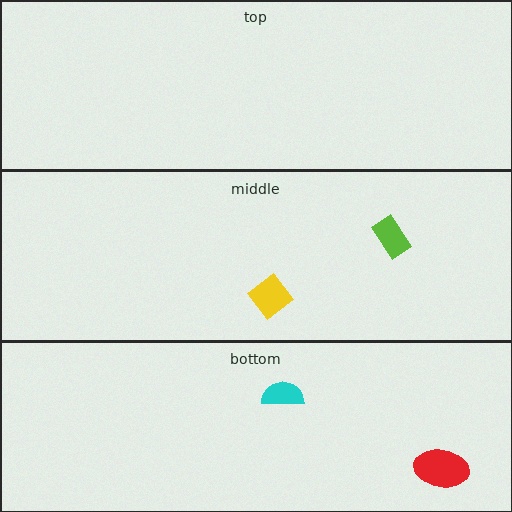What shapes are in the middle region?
The lime rectangle, the yellow diamond.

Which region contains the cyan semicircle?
The bottom region.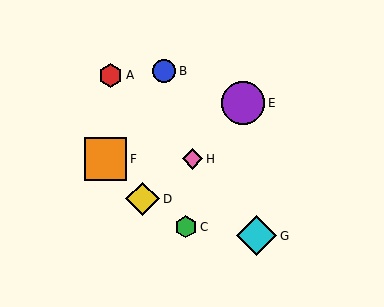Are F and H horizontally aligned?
Yes, both are at y≈159.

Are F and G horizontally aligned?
No, F is at y≈159 and G is at y≈236.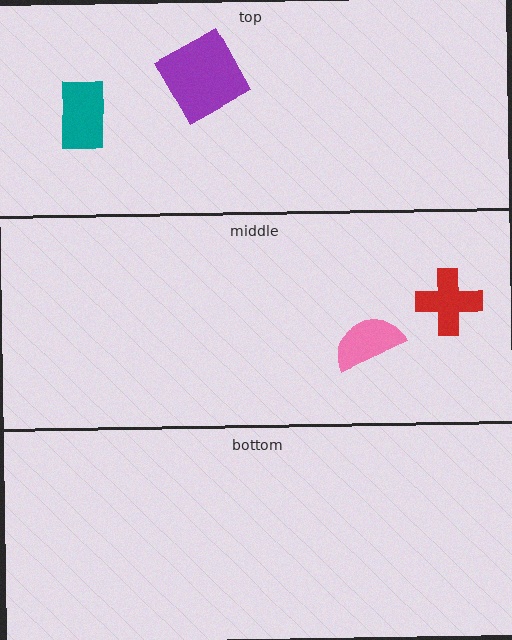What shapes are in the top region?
The teal rectangle, the purple square.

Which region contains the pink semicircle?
The middle region.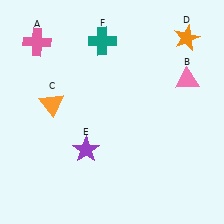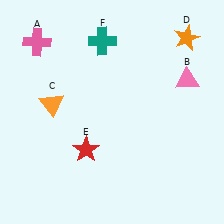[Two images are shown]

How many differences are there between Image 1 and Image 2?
There is 1 difference between the two images.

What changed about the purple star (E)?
In Image 1, E is purple. In Image 2, it changed to red.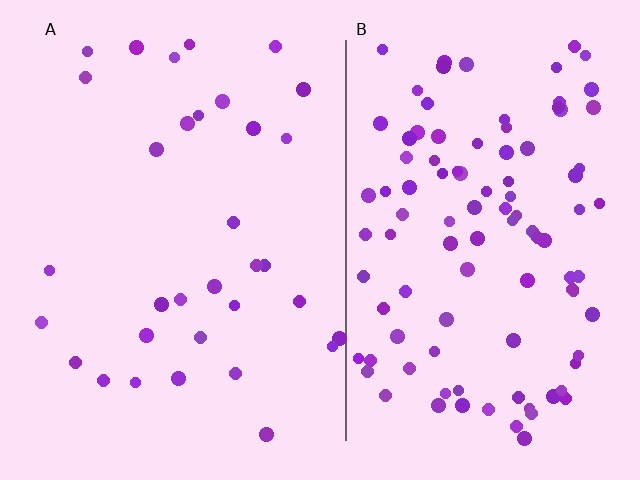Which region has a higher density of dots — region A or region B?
B (the right).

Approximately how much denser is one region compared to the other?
Approximately 3.1× — region B over region A.